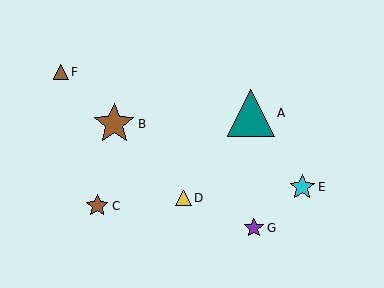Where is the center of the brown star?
The center of the brown star is at (114, 124).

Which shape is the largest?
The teal triangle (labeled A) is the largest.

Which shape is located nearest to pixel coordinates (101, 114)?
The brown star (labeled B) at (114, 124) is nearest to that location.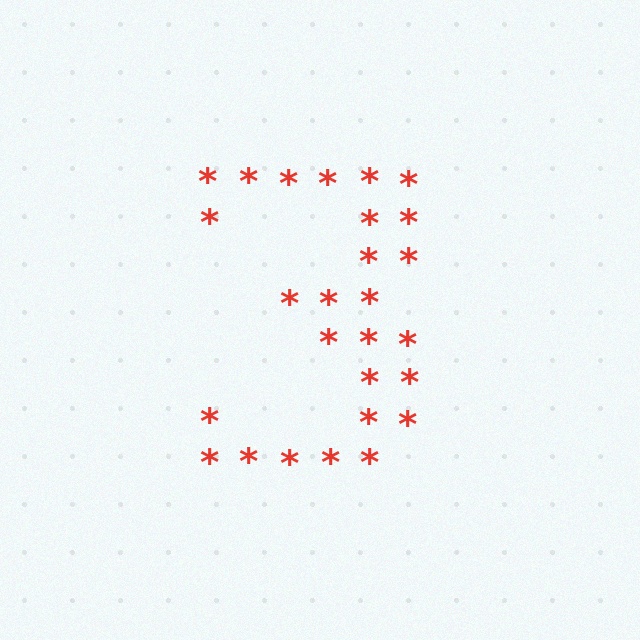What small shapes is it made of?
It is made of small asterisks.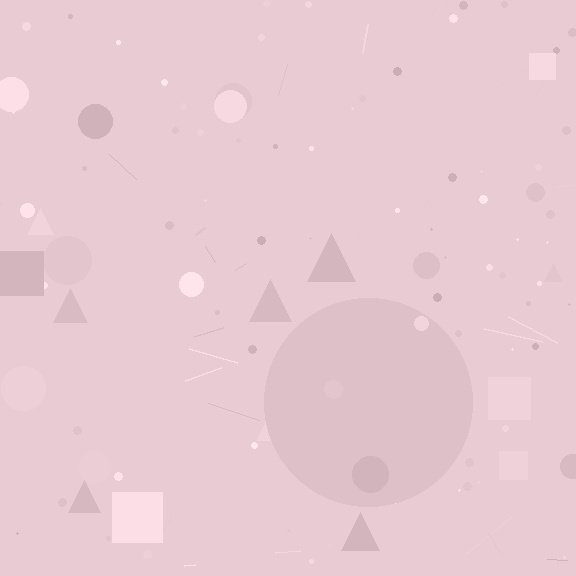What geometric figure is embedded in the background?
A circle is embedded in the background.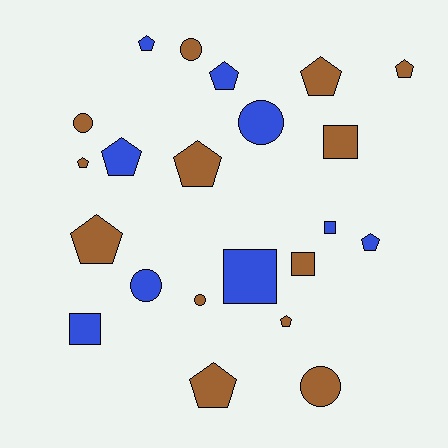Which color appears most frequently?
Brown, with 13 objects.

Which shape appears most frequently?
Pentagon, with 11 objects.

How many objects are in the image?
There are 22 objects.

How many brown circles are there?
There are 4 brown circles.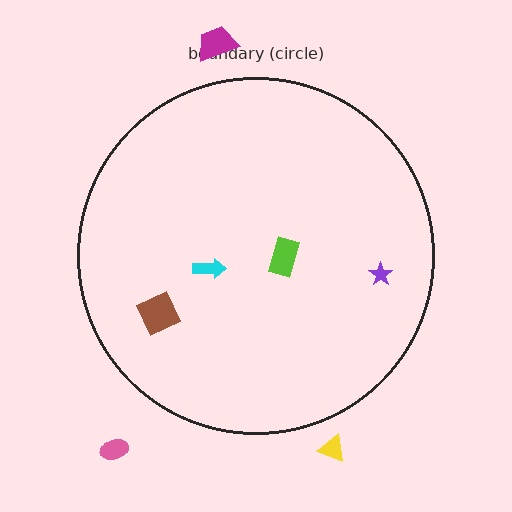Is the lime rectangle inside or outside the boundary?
Inside.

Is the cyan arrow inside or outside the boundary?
Inside.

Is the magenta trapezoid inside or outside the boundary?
Outside.